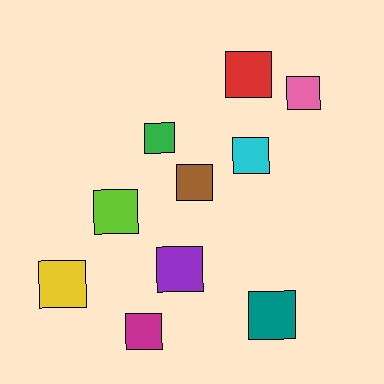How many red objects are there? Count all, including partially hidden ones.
There is 1 red object.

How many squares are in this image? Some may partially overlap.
There are 10 squares.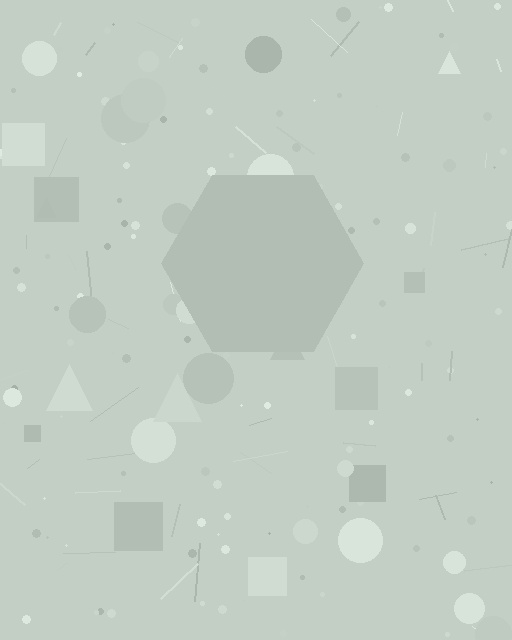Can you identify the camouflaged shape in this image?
The camouflaged shape is a hexagon.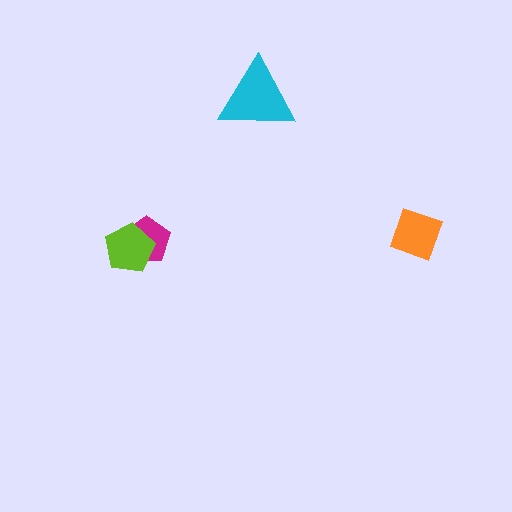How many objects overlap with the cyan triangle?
0 objects overlap with the cyan triangle.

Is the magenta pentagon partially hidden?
Yes, it is partially covered by another shape.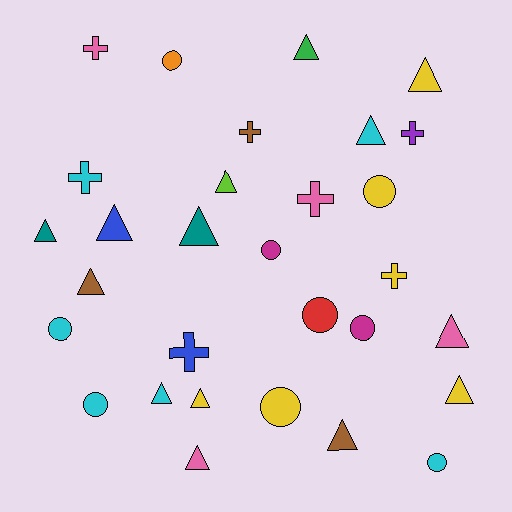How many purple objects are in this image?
There is 1 purple object.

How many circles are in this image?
There are 9 circles.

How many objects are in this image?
There are 30 objects.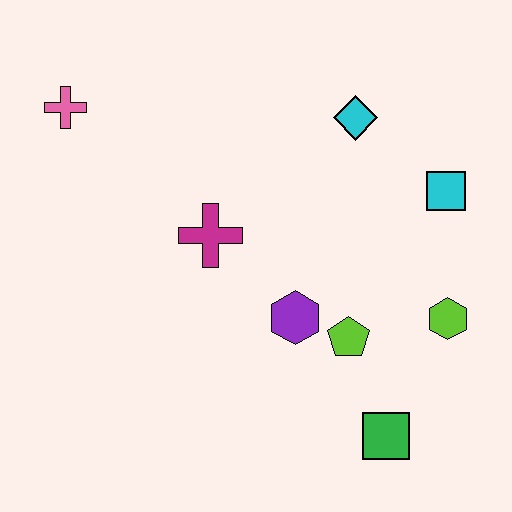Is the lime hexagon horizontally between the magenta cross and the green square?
No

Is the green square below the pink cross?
Yes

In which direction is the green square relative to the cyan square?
The green square is below the cyan square.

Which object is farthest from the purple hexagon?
The pink cross is farthest from the purple hexagon.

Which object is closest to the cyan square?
The cyan diamond is closest to the cyan square.